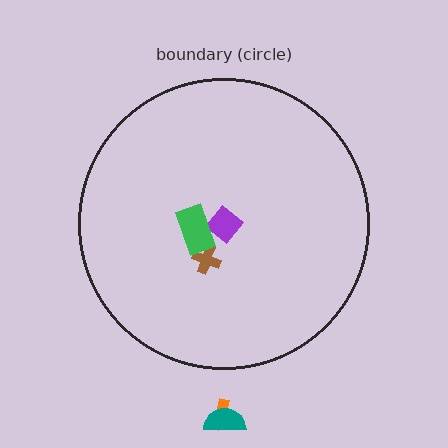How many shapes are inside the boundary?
3 inside, 2 outside.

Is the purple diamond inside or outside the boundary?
Inside.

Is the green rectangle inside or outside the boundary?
Inside.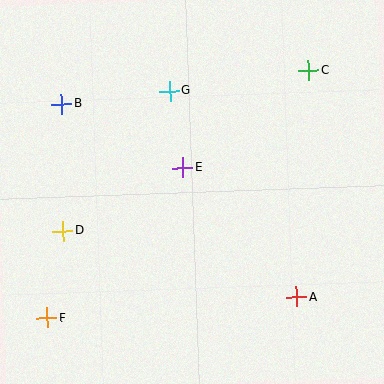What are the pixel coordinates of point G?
Point G is at (170, 91).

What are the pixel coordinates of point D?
Point D is at (63, 231).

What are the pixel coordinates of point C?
Point C is at (308, 71).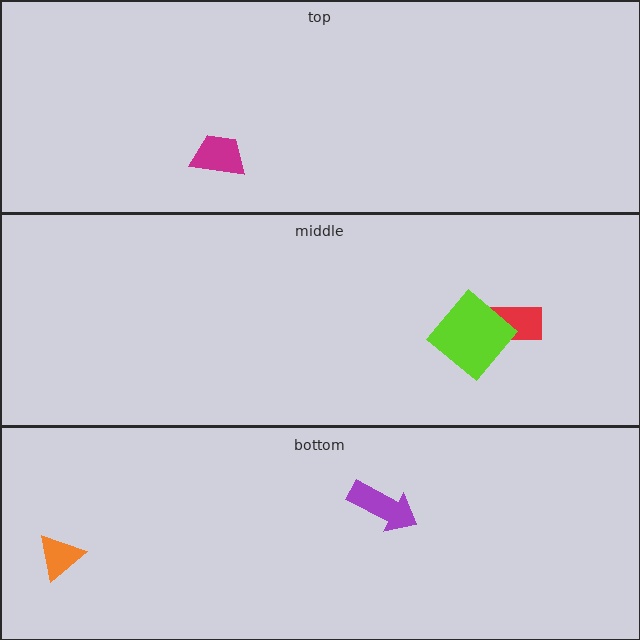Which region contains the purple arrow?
The bottom region.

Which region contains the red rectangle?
The middle region.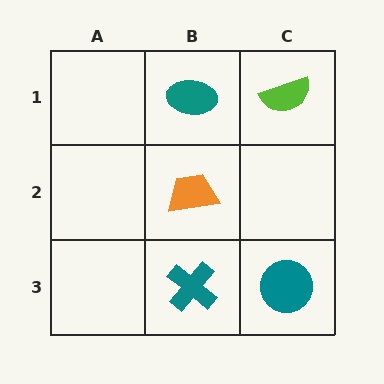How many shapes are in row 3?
2 shapes.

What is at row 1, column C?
A lime semicircle.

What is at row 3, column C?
A teal circle.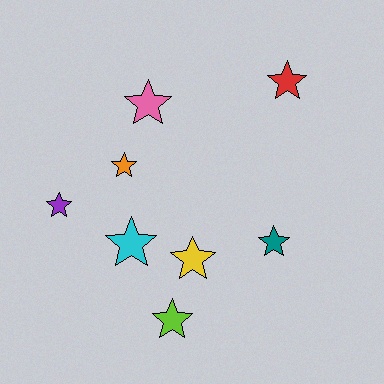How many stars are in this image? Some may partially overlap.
There are 8 stars.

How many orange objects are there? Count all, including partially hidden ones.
There is 1 orange object.